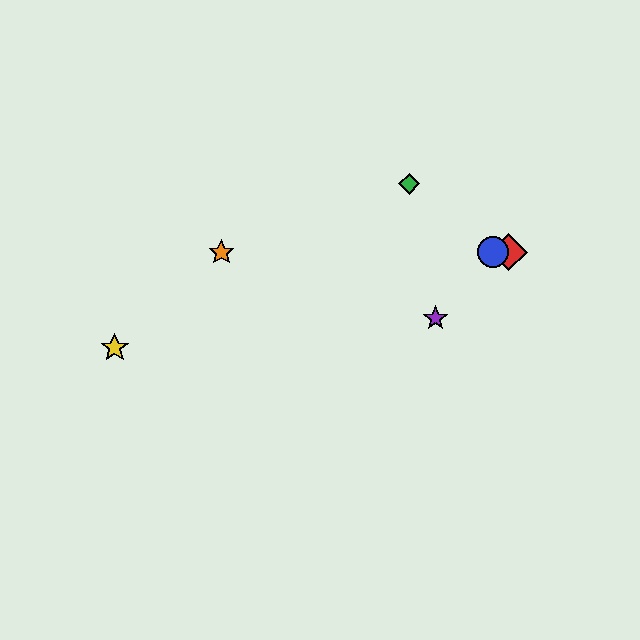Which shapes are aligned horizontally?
The red diamond, the blue circle, the orange star are aligned horizontally.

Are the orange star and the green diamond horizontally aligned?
No, the orange star is at y≈252 and the green diamond is at y≈184.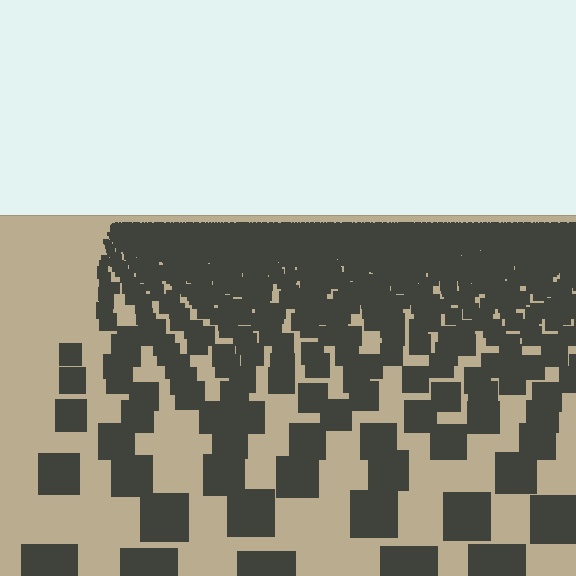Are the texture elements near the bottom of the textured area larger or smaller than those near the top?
Larger. Near the bottom, elements are closer to the viewer and appear at a bigger on-screen size.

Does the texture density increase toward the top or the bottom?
Density increases toward the top.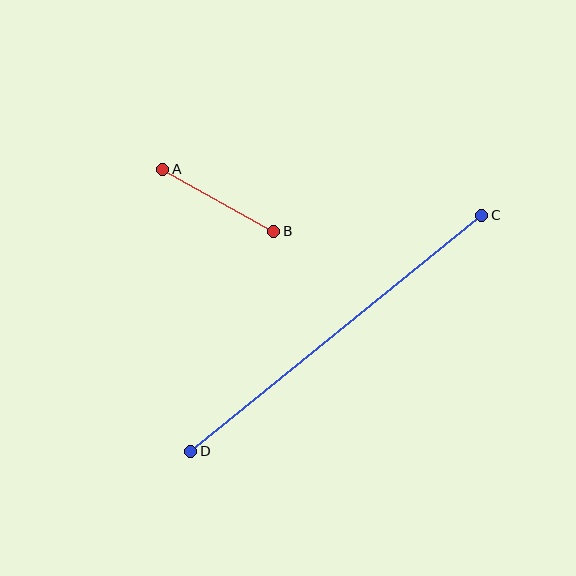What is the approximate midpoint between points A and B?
The midpoint is at approximately (218, 200) pixels.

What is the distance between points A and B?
The distance is approximately 127 pixels.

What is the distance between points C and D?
The distance is approximately 375 pixels.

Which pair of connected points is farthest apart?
Points C and D are farthest apart.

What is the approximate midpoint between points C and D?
The midpoint is at approximately (336, 333) pixels.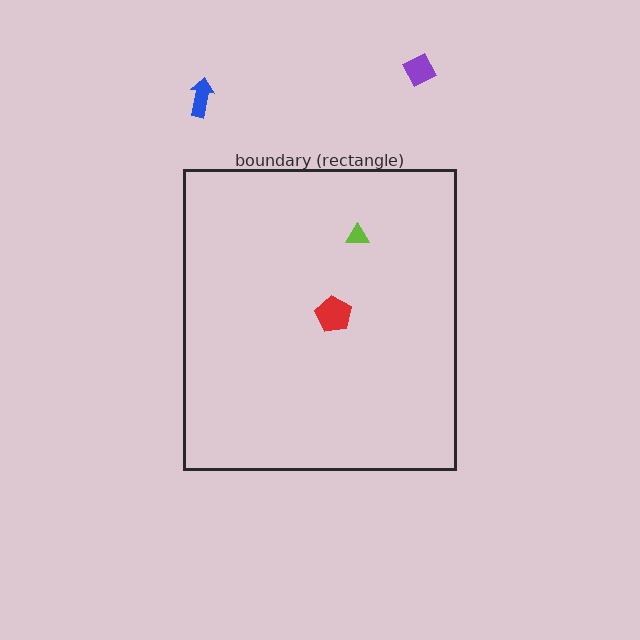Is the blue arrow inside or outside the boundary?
Outside.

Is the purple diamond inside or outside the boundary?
Outside.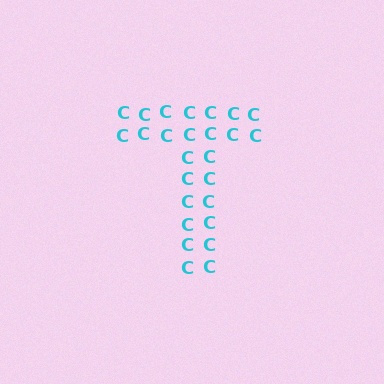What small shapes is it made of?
It is made of small letter C's.